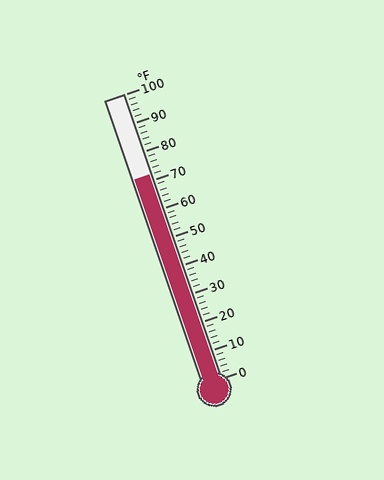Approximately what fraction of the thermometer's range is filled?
The thermometer is filled to approximately 70% of its range.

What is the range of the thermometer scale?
The thermometer scale ranges from 0°F to 100°F.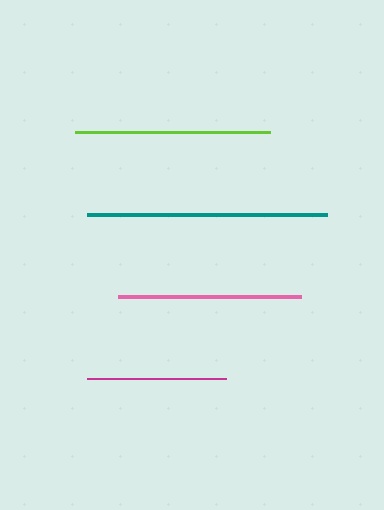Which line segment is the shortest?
The magenta line is the shortest at approximately 139 pixels.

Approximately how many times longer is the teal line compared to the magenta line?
The teal line is approximately 1.7 times the length of the magenta line.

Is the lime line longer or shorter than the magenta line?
The lime line is longer than the magenta line.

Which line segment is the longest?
The teal line is the longest at approximately 240 pixels.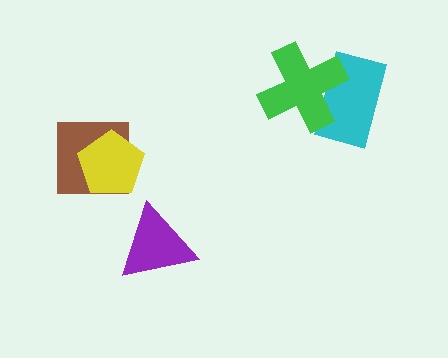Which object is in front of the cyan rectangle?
The green cross is in front of the cyan rectangle.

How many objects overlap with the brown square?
1 object overlaps with the brown square.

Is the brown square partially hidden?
Yes, it is partially covered by another shape.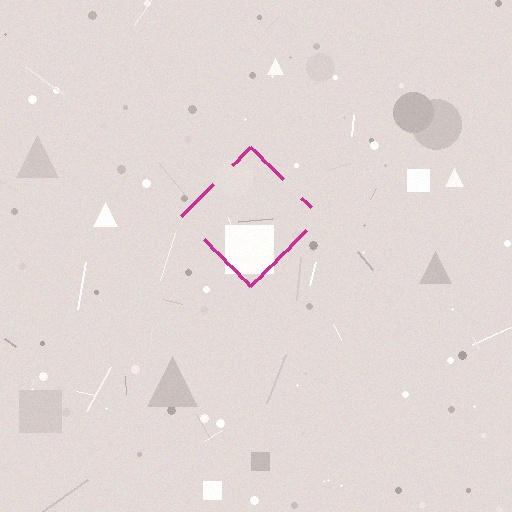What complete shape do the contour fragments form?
The contour fragments form a diamond.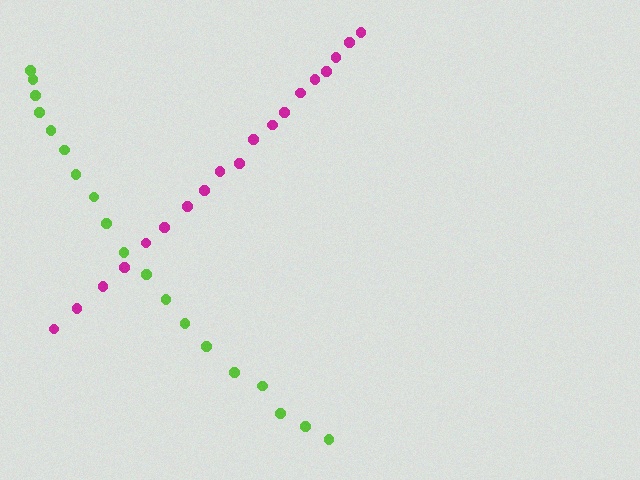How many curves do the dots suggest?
There are 2 distinct paths.